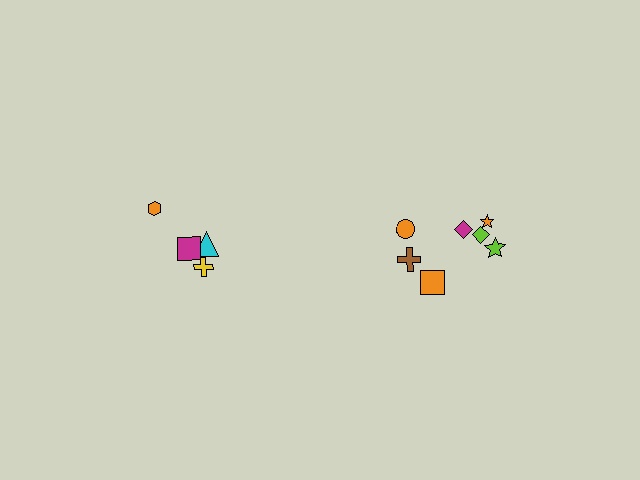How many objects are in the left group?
There are 4 objects.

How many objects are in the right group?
There are 7 objects.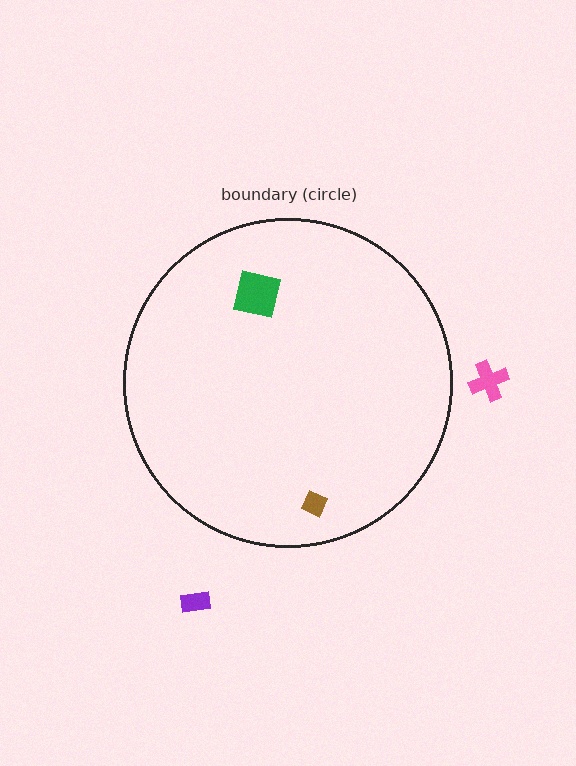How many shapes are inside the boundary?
2 inside, 2 outside.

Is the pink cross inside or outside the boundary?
Outside.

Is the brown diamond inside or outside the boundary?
Inside.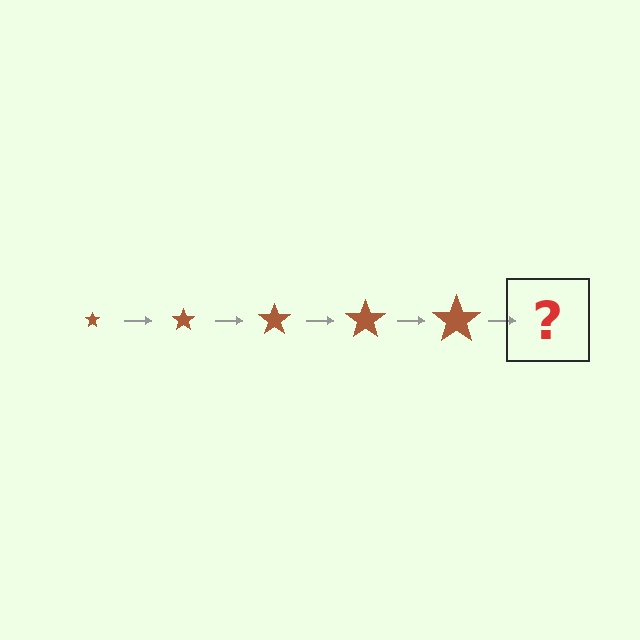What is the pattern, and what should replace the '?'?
The pattern is that the star gets progressively larger each step. The '?' should be a brown star, larger than the previous one.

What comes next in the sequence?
The next element should be a brown star, larger than the previous one.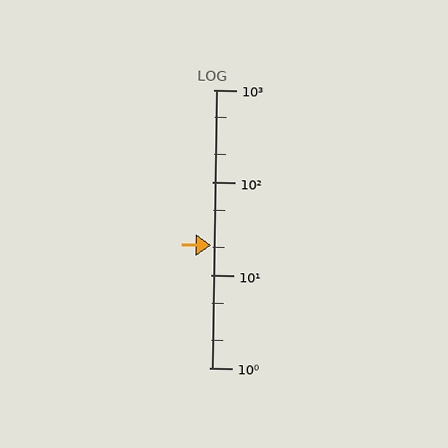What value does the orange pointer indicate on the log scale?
The pointer indicates approximately 21.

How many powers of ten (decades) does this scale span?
The scale spans 3 decades, from 1 to 1000.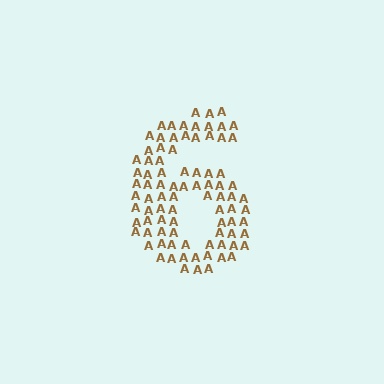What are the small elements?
The small elements are letter A's.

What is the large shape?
The large shape is the digit 6.